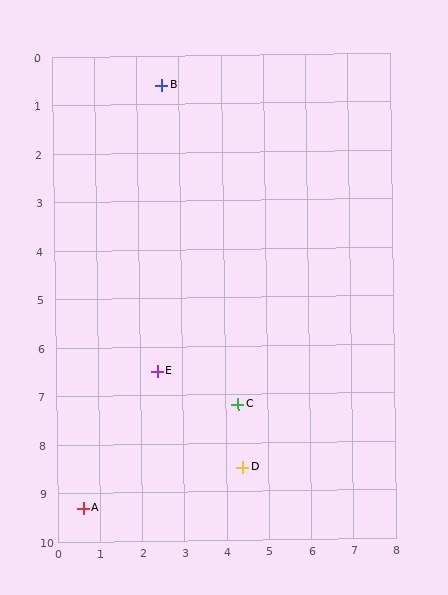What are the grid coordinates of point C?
Point C is at approximately (4.3, 7.2).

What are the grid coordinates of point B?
Point B is at approximately (2.6, 0.6).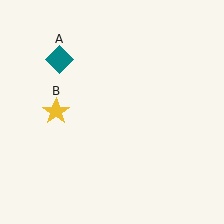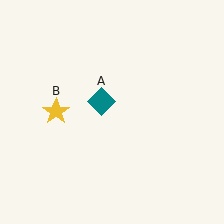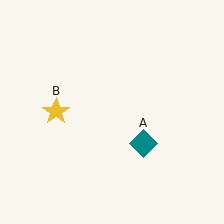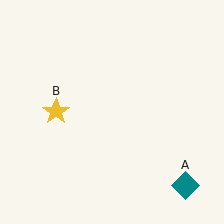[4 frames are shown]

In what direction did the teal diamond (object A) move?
The teal diamond (object A) moved down and to the right.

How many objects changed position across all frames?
1 object changed position: teal diamond (object A).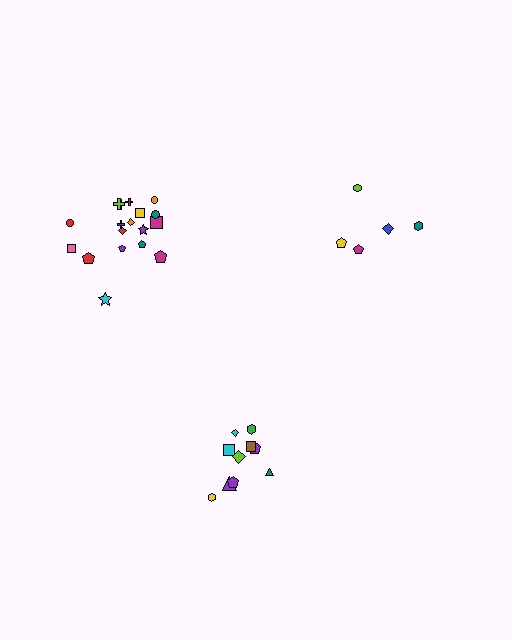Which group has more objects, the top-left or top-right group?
The top-left group.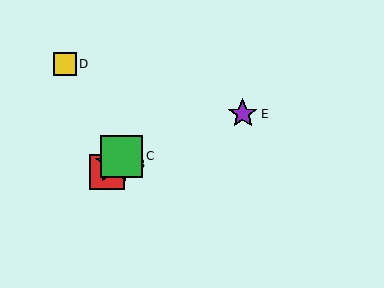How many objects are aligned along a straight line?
3 objects (A, B, C) are aligned along a straight line.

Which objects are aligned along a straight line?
Objects A, B, C are aligned along a straight line.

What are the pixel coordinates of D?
Object D is at (65, 64).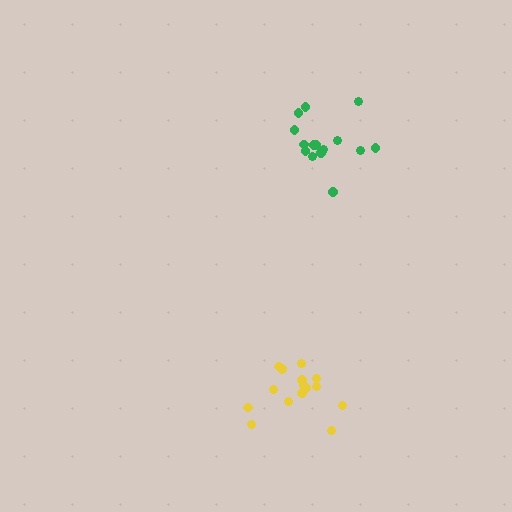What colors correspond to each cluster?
The clusters are colored: green, yellow.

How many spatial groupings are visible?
There are 2 spatial groupings.